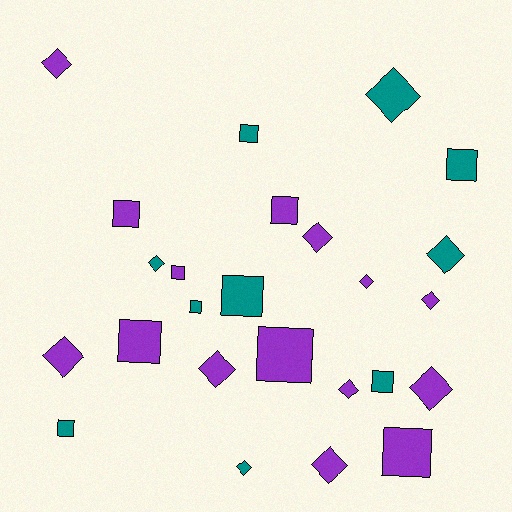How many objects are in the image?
There are 25 objects.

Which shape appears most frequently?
Diamond, with 13 objects.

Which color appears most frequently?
Purple, with 15 objects.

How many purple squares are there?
There are 6 purple squares.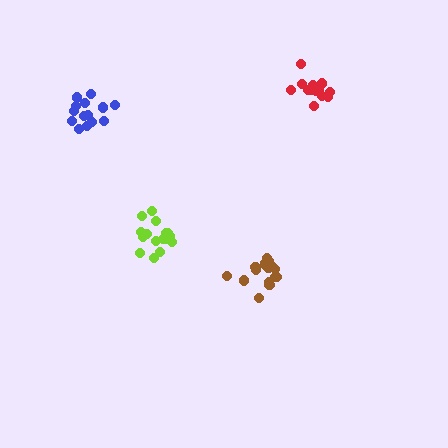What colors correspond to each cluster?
The clusters are colored: red, lime, blue, brown.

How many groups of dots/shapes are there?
There are 4 groups.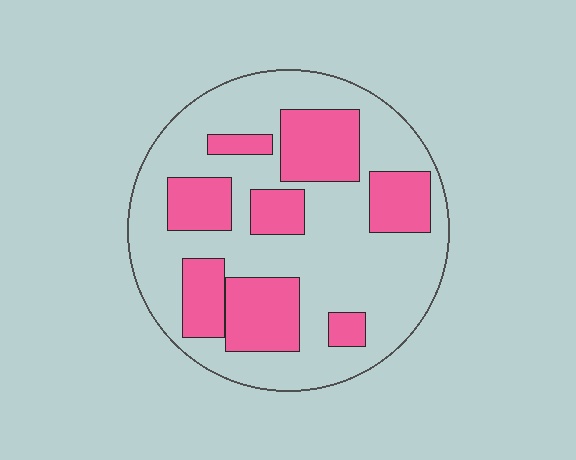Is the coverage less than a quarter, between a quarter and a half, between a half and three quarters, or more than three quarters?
Between a quarter and a half.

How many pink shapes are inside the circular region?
8.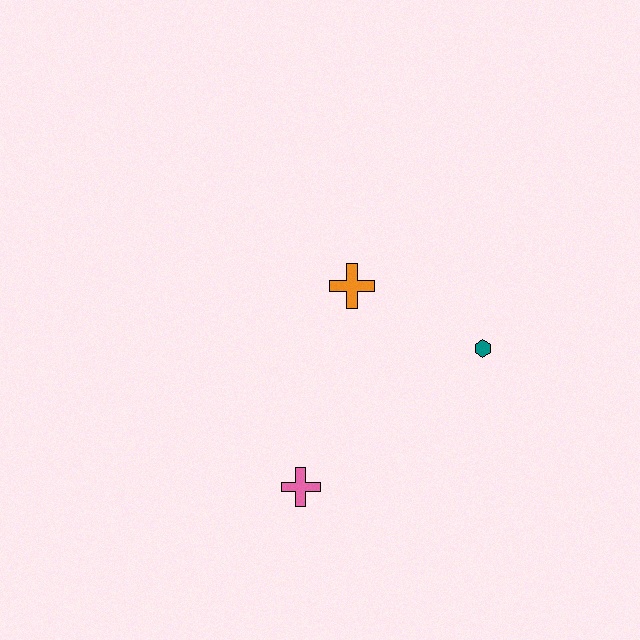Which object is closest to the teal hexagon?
The orange cross is closest to the teal hexagon.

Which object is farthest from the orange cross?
The pink cross is farthest from the orange cross.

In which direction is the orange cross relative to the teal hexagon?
The orange cross is to the left of the teal hexagon.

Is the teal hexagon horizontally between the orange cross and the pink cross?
No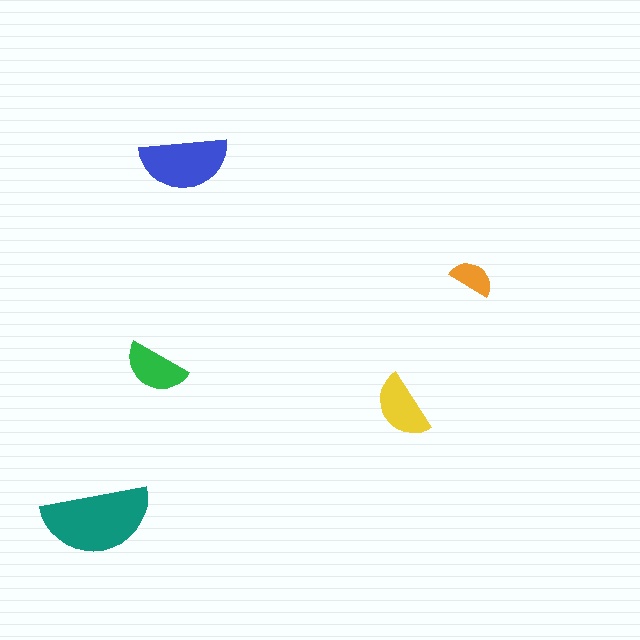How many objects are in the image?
There are 5 objects in the image.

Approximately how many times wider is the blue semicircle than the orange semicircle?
About 2 times wider.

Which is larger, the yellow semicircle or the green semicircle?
The yellow one.